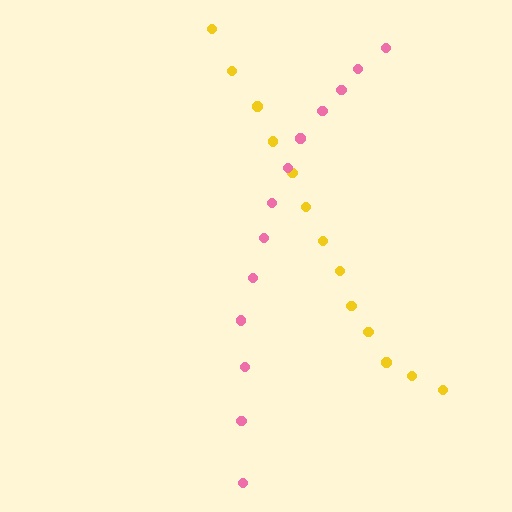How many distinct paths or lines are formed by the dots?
There are 2 distinct paths.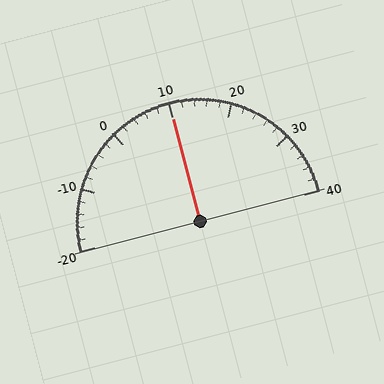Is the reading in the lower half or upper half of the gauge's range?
The reading is in the upper half of the range (-20 to 40).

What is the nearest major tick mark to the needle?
The nearest major tick mark is 10.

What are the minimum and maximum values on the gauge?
The gauge ranges from -20 to 40.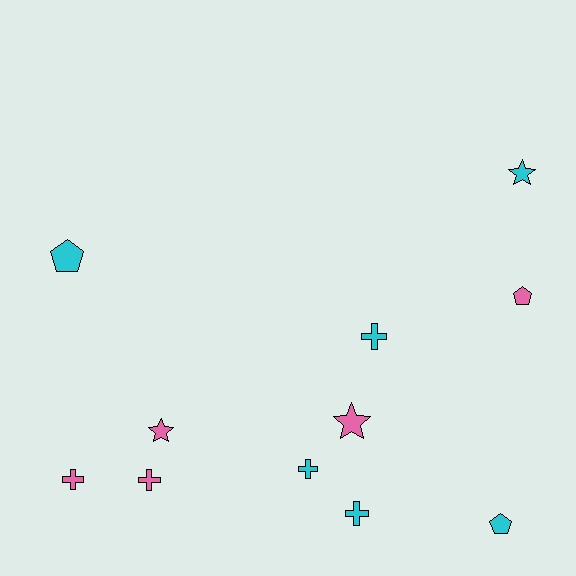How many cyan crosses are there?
There are 3 cyan crosses.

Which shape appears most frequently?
Cross, with 5 objects.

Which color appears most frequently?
Cyan, with 6 objects.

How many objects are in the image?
There are 11 objects.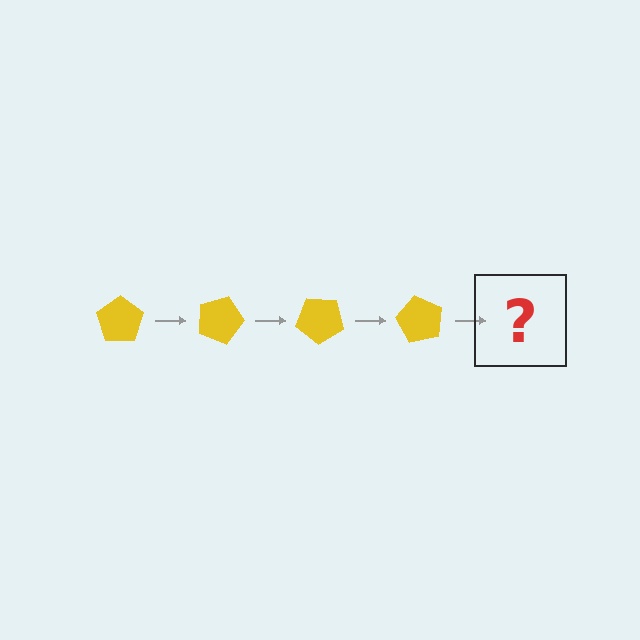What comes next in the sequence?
The next element should be a yellow pentagon rotated 80 degrees.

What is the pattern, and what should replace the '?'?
The pattern is that the pentagon rotates 20 degrees each step. The '?' should be a yellow pentagon rotated 80 degrees.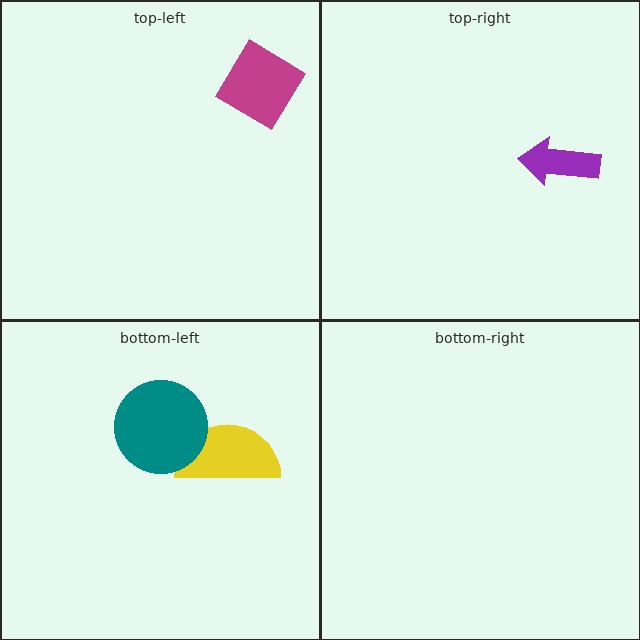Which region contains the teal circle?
The bottom-left region.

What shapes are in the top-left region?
The magenta diamond.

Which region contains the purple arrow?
The top-right region.